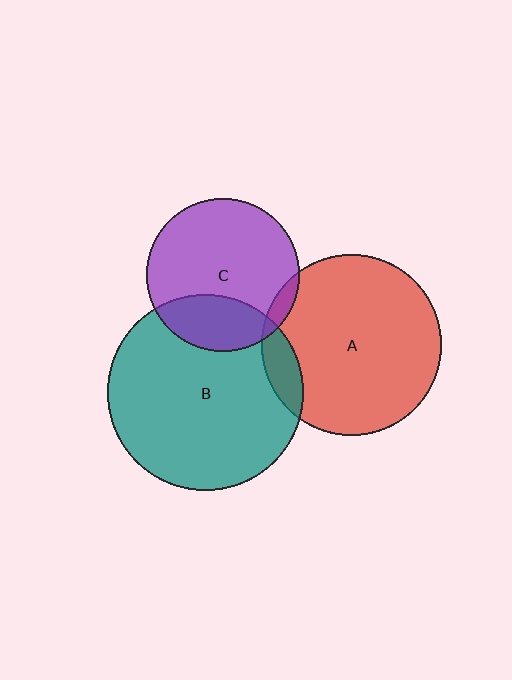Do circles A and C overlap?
Yes.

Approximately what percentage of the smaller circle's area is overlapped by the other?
Approximately 5%.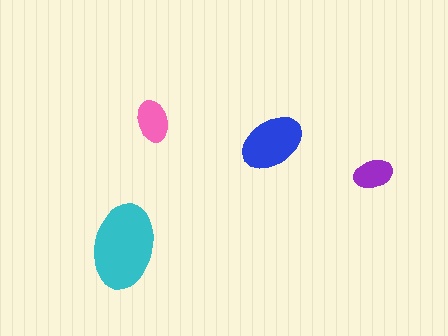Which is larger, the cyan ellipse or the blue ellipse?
The cyan one.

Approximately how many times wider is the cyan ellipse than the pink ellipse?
About 2 times wider.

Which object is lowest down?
The cyan ellipse is bottommost.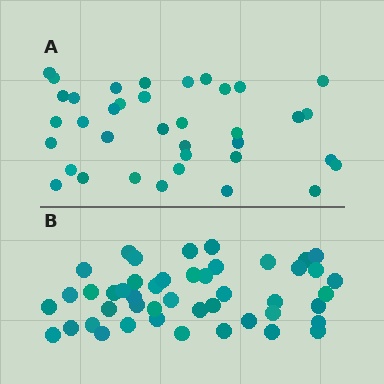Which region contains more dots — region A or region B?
Region B (the bottom region) has more dots.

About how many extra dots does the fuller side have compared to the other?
Region B has roughly 8 or so more dots than region A.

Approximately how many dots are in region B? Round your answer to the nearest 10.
About 50 dots. (The exact count is 46, which rounds to 50.)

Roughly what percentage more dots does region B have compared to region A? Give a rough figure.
About 25% more.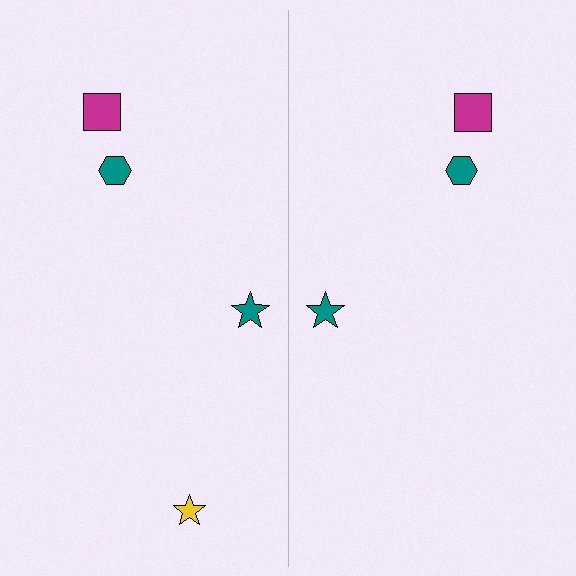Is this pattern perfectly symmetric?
No, the pattern is not perfectly symmetric. A yellow star is missing from the right side.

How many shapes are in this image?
There are 7 shapes in this image.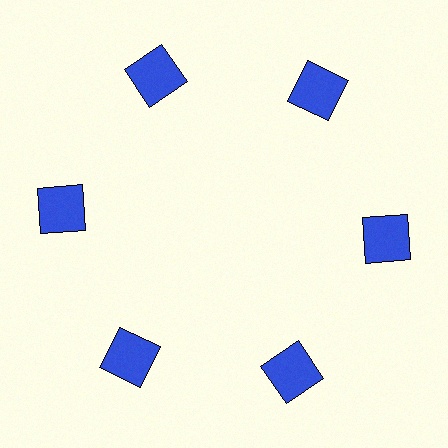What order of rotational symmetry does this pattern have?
This pattern has 6-fold rotational symmetry.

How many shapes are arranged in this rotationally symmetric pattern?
There are 6 shapes, arranged in 6 groups of 1.